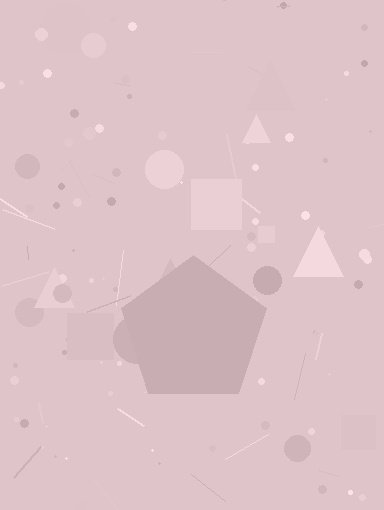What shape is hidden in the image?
A pentagon is hidden in the image.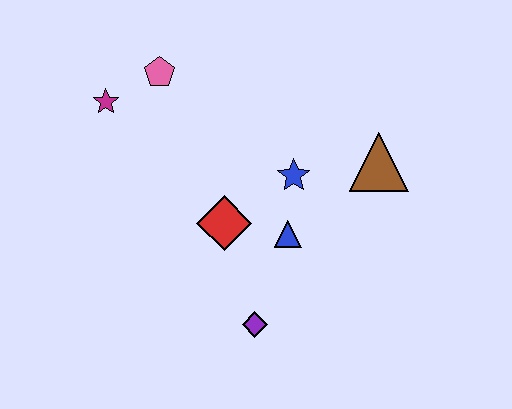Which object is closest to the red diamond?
The blue triangle is closest to the red diamond.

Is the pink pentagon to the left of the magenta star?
No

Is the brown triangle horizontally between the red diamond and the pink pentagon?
No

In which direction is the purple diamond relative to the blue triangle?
The purple diamond is below the blue triangle.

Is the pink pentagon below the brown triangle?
No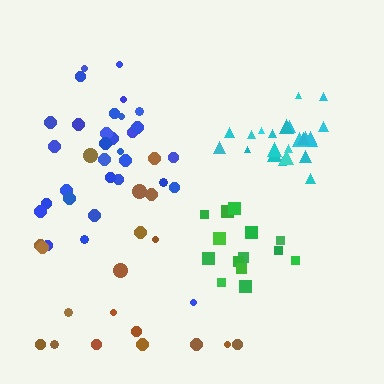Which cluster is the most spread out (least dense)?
Brown.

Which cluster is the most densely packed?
Cyan.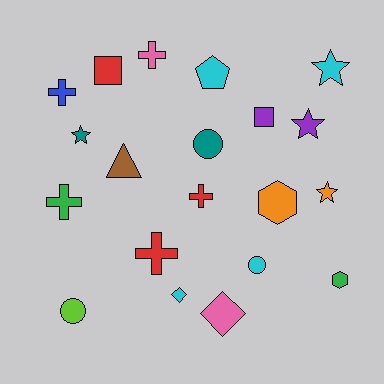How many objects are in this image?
There are 20 objects.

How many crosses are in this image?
There are 5 crosses.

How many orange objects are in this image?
There are 2 orange objects.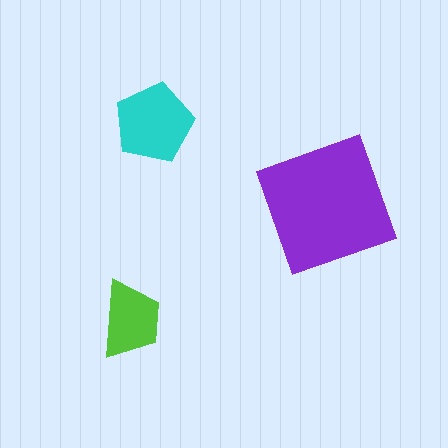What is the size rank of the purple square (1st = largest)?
1st.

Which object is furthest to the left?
The lime trapezoid is leftmost.